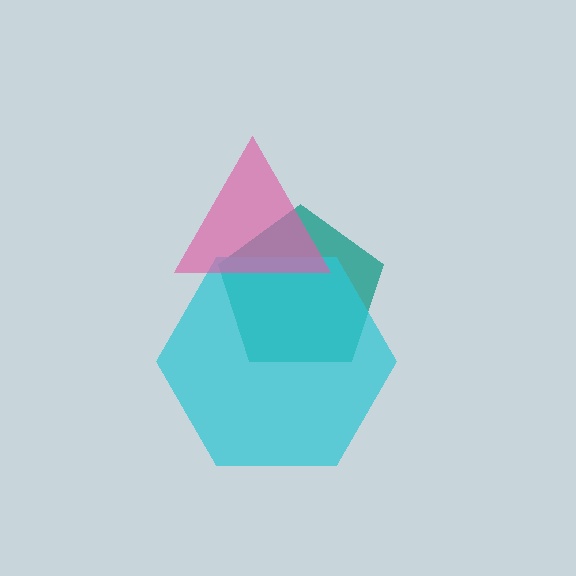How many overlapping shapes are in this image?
There are 3 overlapping shapes in the image.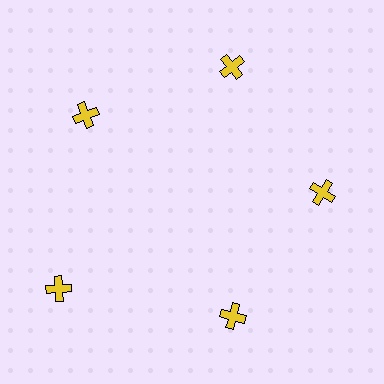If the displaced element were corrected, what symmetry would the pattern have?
It would have 5-fold rotational symmetry — the pattern would map onto itself every 72 degrees.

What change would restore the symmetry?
The symmetry would be restored by moving it inward, back onto the ring so that all 5 crosses sit at equal angles and equal distance from the center.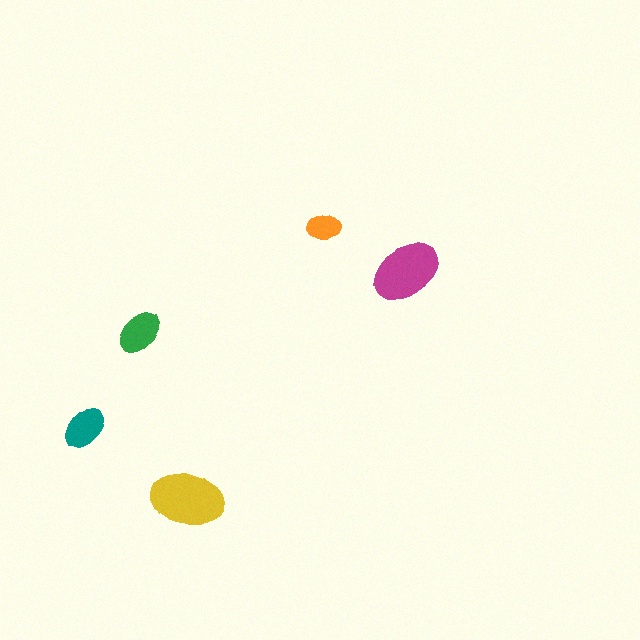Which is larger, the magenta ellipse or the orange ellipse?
The magenta one.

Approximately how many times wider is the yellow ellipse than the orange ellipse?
About 2 times wider.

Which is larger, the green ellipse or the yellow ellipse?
The yellow one.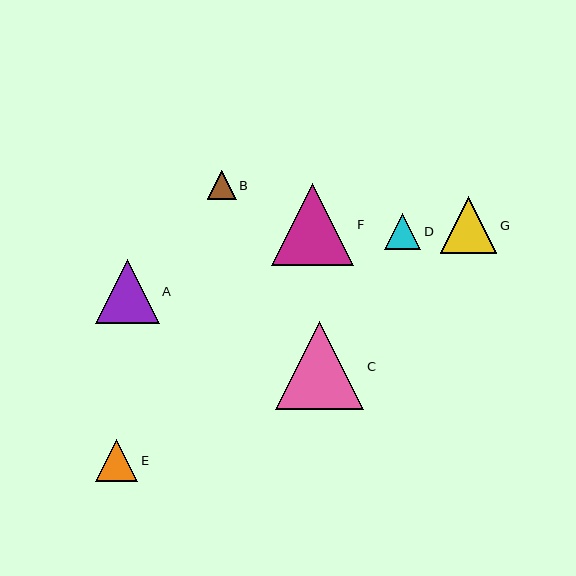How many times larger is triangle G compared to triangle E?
Triangle G is approximately 1.3 times the size of triangle E.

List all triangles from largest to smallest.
From largest to smallest: C, F, A, G, E, D, B.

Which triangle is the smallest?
Triangle B is the smallest with a size of approximately 29 pixels.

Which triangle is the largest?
Triangle C is the largest with a size of approximately 88 pixels.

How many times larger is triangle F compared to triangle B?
Triangle F is approximately 2.8 times the size of triangle B.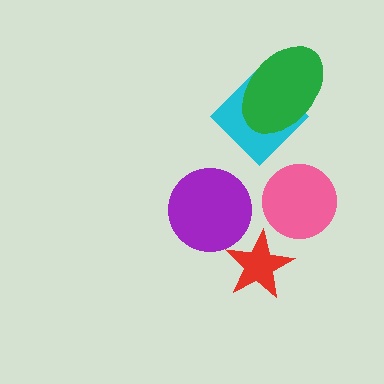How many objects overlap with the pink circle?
0 objects overlap with the pink circle.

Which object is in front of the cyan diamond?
The green ellipse is in front of the cyan diamond.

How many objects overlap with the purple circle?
0 objects overlap with the purple circle.